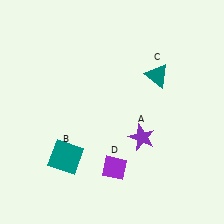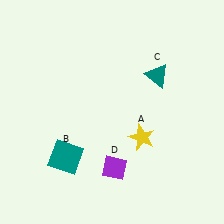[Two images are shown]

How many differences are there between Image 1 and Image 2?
There is 1 difference between the two images.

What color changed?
The star (A) changed from purple in Image 1 to yellow in Image 2.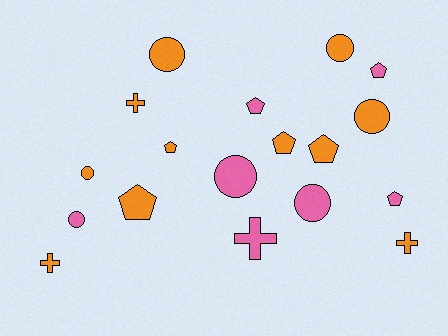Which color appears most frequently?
Orange, with 11 objects.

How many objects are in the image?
There are 18 objects.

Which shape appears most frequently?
Circle, with 7 objects.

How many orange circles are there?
There are 4 orange circles.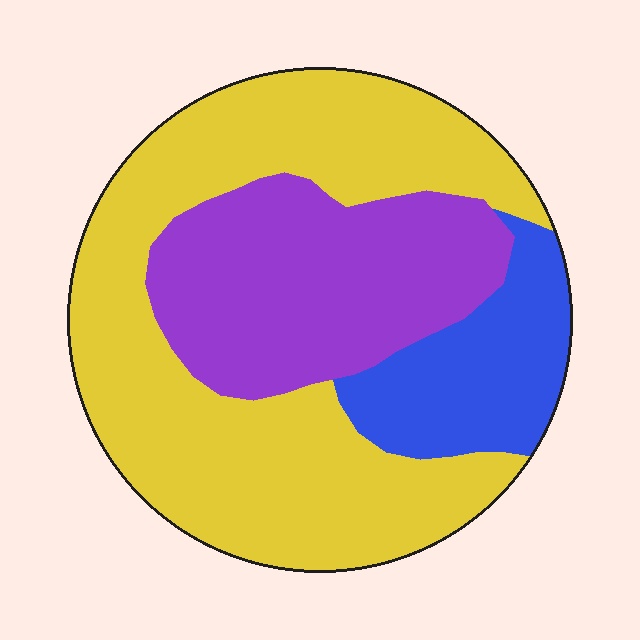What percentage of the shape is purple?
Purple covers roughly 30% of the shape.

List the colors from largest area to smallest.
From largest to smallest: yellow, purple, blue.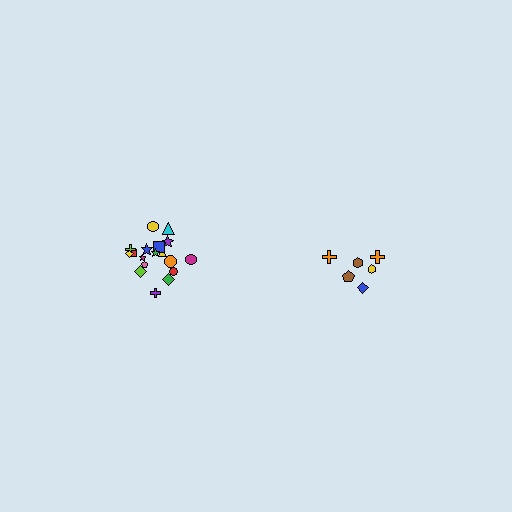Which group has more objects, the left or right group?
The left group.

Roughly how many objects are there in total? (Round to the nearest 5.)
Roughly 25 objects in total.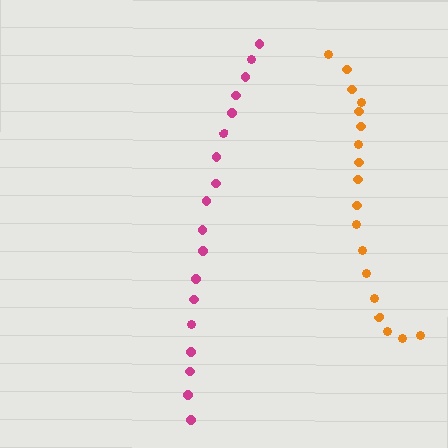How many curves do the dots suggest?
There are 2 distinct paths.